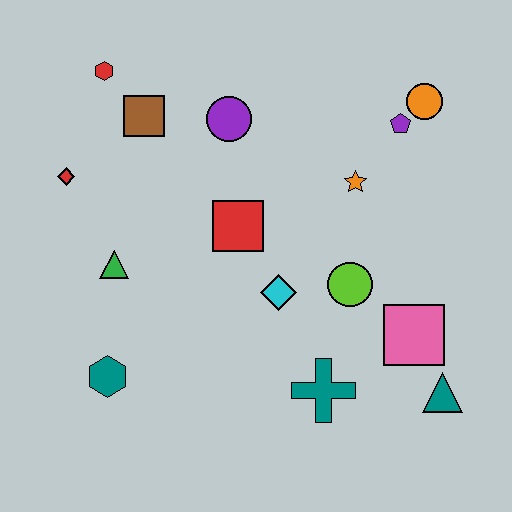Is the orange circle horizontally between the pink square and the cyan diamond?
No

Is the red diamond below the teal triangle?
No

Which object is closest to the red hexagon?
The brown square is closest to the red hexagon.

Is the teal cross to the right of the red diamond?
Yes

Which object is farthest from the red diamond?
The teal triangle is farthest from the red diamond.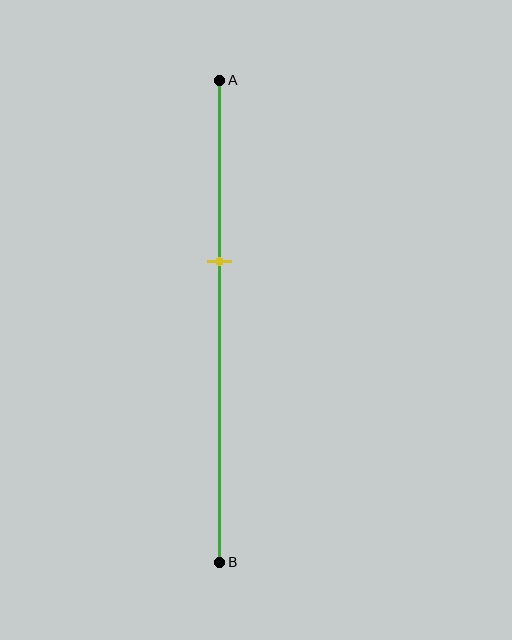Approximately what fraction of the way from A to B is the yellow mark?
The yellow mark is approximately 40% of the way from A to B.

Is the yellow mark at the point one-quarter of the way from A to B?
No, the mark is at about 40% from A, not at the 25% one-quarter point.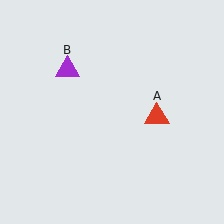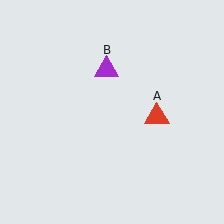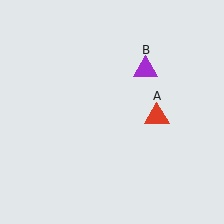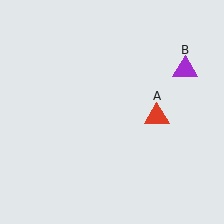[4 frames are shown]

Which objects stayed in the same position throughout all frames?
Red triangle (object A) remained stationary.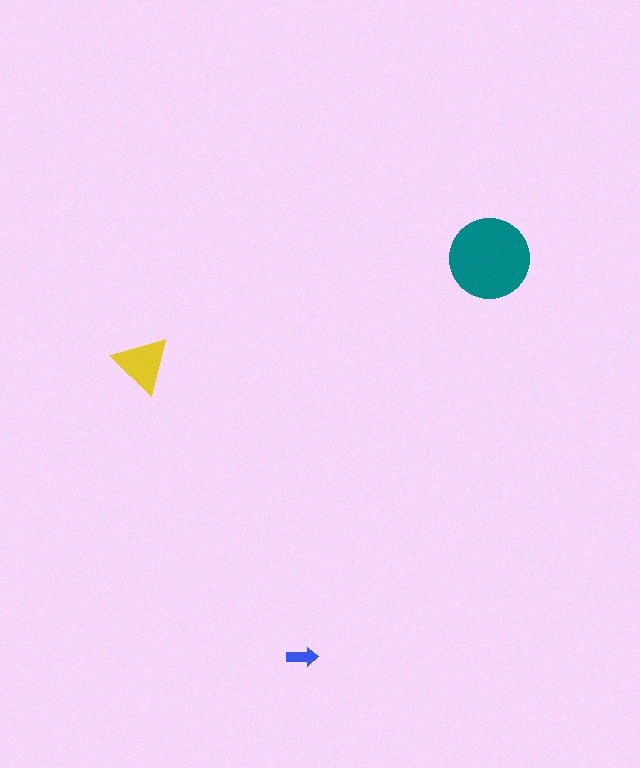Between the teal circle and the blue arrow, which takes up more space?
The teal circle.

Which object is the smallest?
The blue arrow.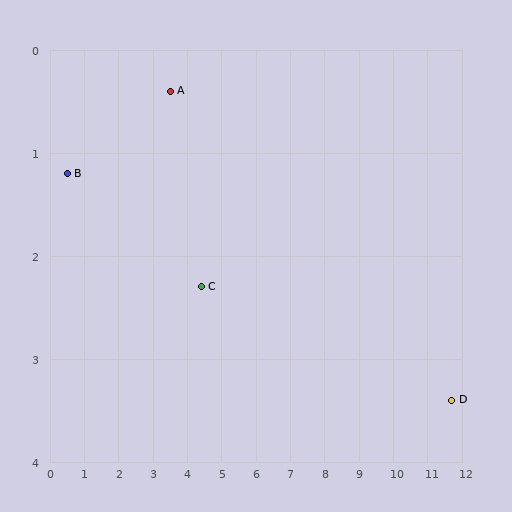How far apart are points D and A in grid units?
Points D and A are about 8.7 grid units apart.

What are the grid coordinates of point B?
Point B is at approximately (0.5, 1.2).